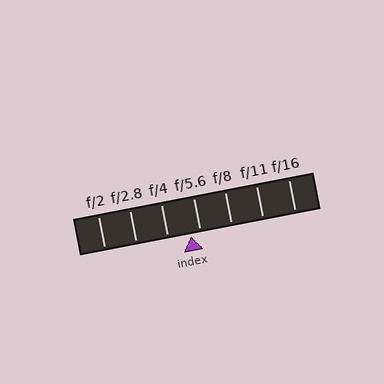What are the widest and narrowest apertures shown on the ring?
The widest aperture shown is f/2 and the narrowest is f/16.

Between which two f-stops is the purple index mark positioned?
The index mark is between f/4 and f/5.6.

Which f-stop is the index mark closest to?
The index mark is closest to f/5.6.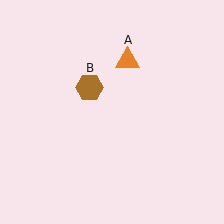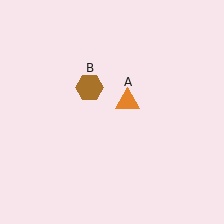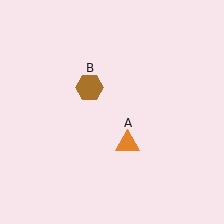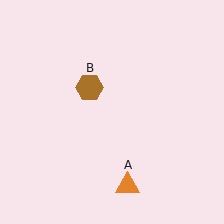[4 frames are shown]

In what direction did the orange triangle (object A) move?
The orange triangle (object A) moved down.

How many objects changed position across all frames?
1 object changed position: orange triangle (object A).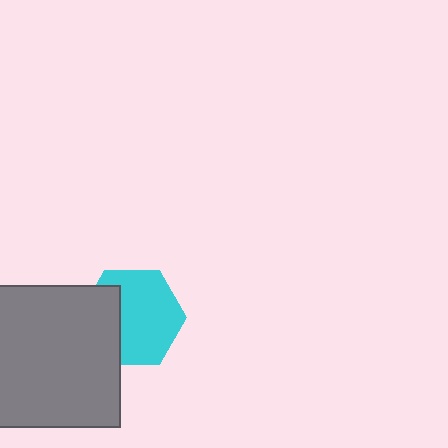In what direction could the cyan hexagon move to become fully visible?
The cyan hexagon could move right. That would shift it out from behind the gray square entirely.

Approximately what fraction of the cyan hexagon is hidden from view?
Roughly 33% of the cyan hexagon is hidden behind the gray square.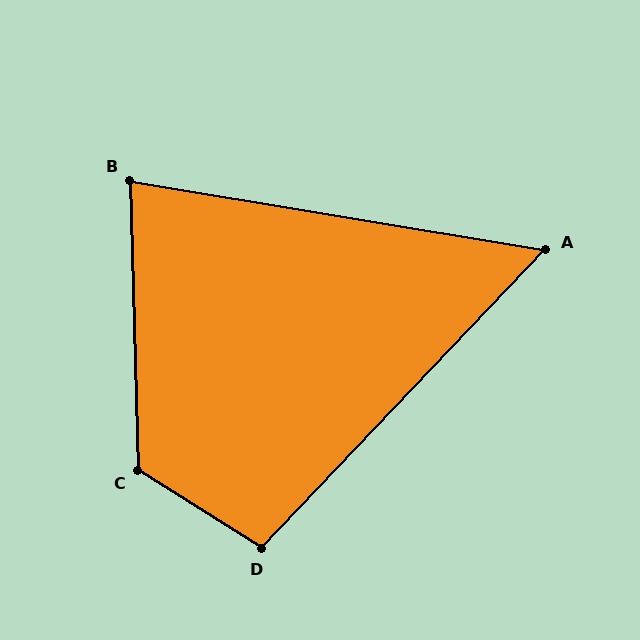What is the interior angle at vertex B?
Approximately 79 degrees (acute).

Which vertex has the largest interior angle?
C, at approximately 124 degrees.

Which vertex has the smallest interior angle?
A, at approximately 56 degrees.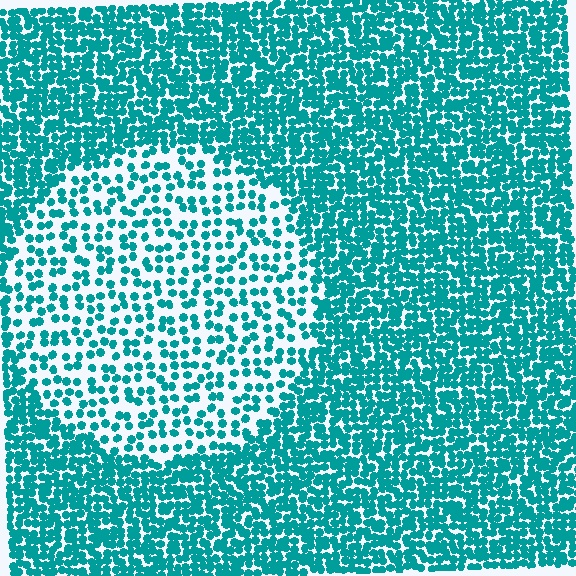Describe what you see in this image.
The image contains small teal elements arranged at two different densities. A circle-shaped region is visible where the elements are less densely packed than the surrounding area.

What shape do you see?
I see a circle.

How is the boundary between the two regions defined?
The boundary is defined by a change in element density (approximately 2.3x ratio). All elements are the same color, size, and shape.